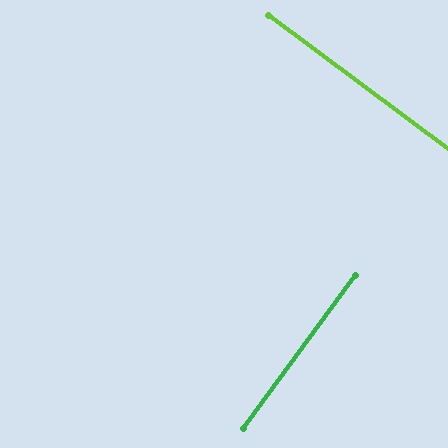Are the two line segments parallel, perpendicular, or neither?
Perpendicular — they meet at approximately 90°.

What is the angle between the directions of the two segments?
Approximately 90 degrees.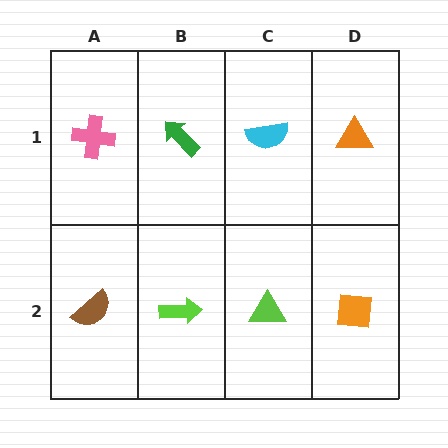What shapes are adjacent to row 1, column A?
A brown semicircle (row 2, column A), a green arrow (row 1, column B).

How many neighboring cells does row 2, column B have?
3.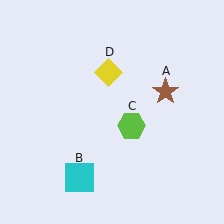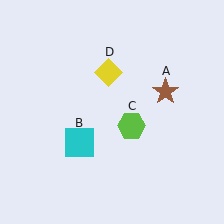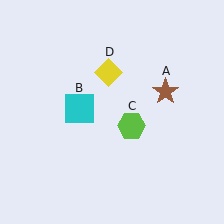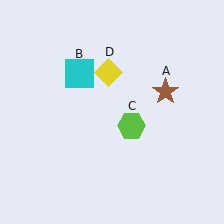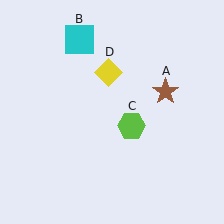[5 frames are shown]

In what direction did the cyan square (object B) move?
The cyan square (object B) moved up.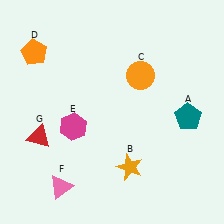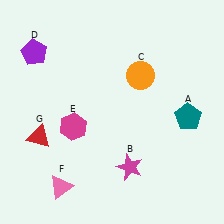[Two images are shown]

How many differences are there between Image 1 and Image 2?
There are 2 differences between the two images.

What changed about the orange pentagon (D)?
In Image 1, D is orange. In Image 2, it changed to purple.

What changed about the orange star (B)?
In Image 1, B is orange. In Image 2, it changed to magenta.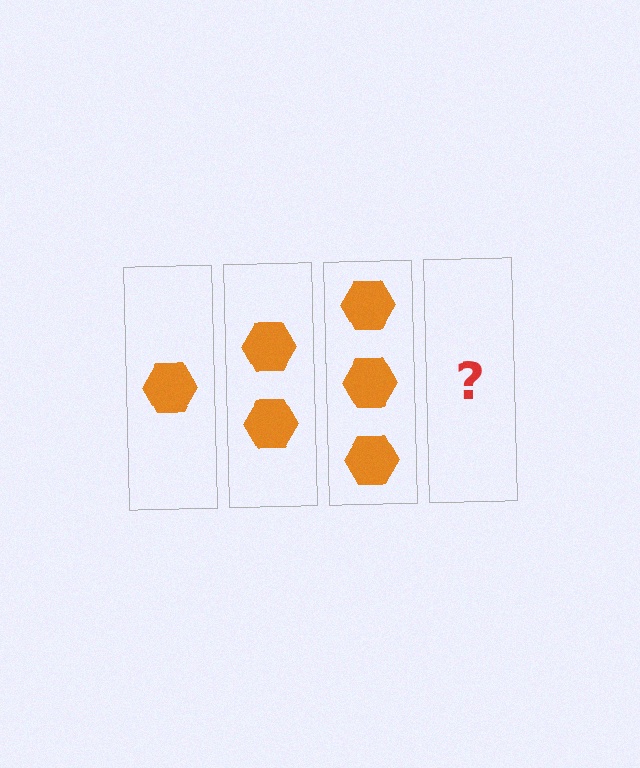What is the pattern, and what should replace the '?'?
The pattern is that each step adds one more hexagon. The '?' should be 4 hexagons.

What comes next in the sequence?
The next element should be 4 hexagons.